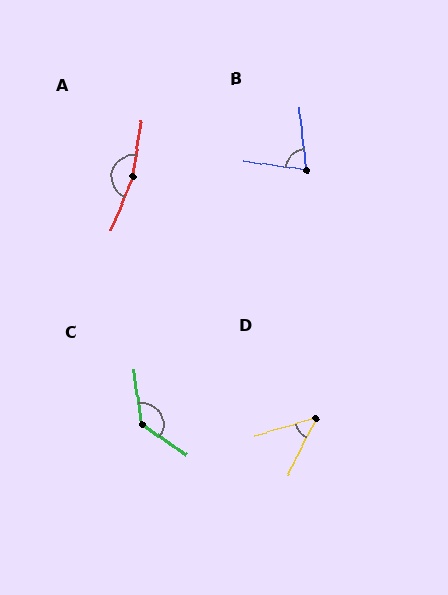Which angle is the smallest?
D, at approximately 47 degrees.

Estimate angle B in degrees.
Approximately 76 degrees.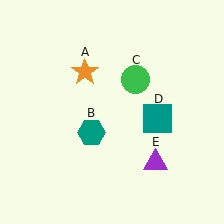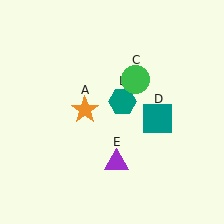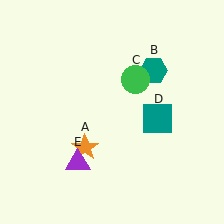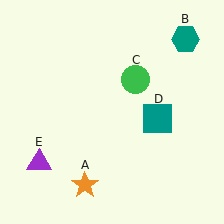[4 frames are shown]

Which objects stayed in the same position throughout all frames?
Green circle (object C) and teal square (object D) remained stationary.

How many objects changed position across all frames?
3 objects changed position: orange star (object A), teal hexagon (object B), purple triangle (object E).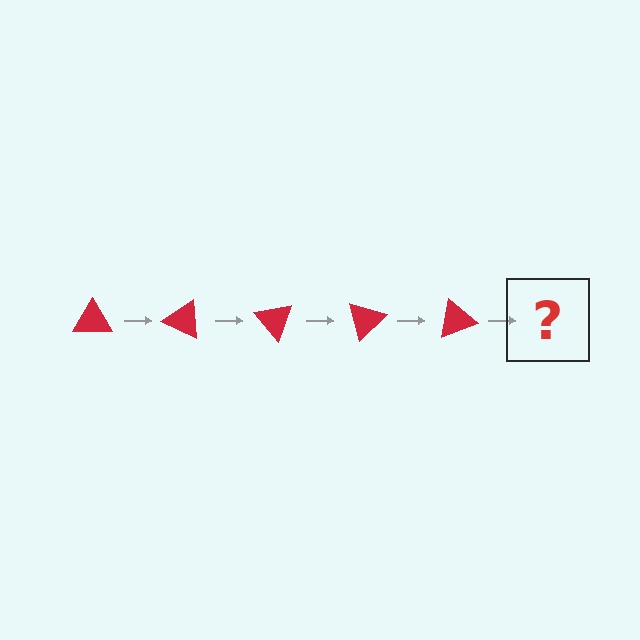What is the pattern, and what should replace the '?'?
The pattern is that the triangle rotates 25 degrees each step. The '?' should be a red triangle rotated 125 degrees.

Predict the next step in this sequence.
The next step is a red triangle rotated 125 degrees.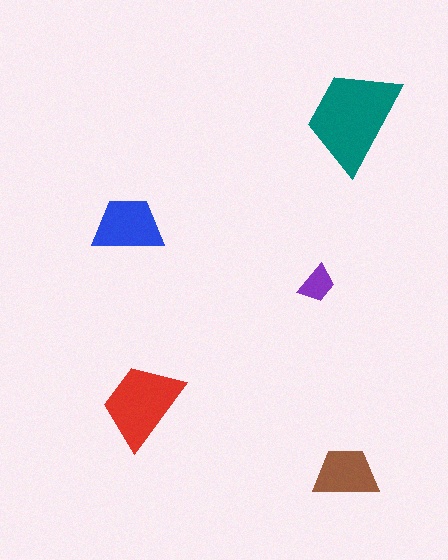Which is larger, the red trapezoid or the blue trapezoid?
The red one.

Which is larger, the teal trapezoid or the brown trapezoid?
The teal one.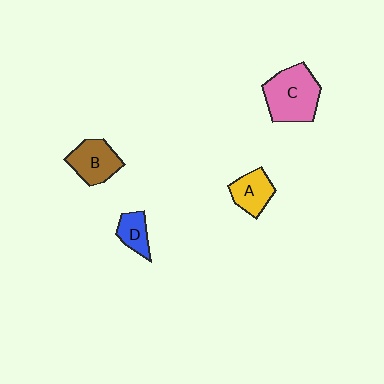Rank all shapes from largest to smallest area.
From largest to smallest: C (pink), B (brown), A (yellow), D (blue).